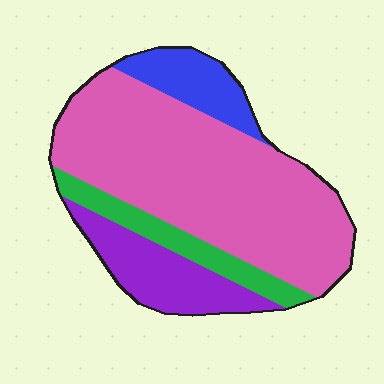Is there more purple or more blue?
Purple.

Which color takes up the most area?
Pink, at roughly 60%.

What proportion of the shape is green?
Green takes up less than a sixth of the shape.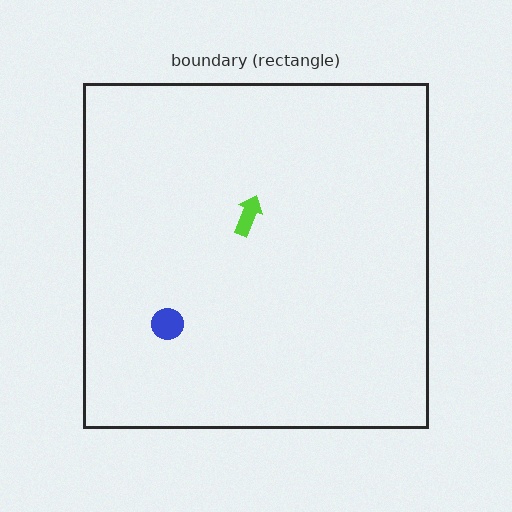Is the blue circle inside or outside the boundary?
Inside.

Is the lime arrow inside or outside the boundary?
Inside.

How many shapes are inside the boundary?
2 inside, 0 outside.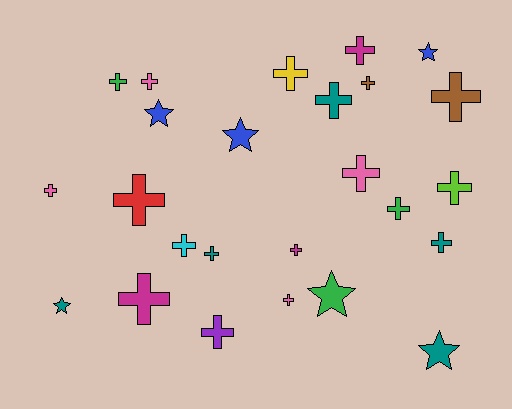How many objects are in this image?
There are 25 objects.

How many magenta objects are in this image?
There are 3 magenta objects.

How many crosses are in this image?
There are 19 crosses.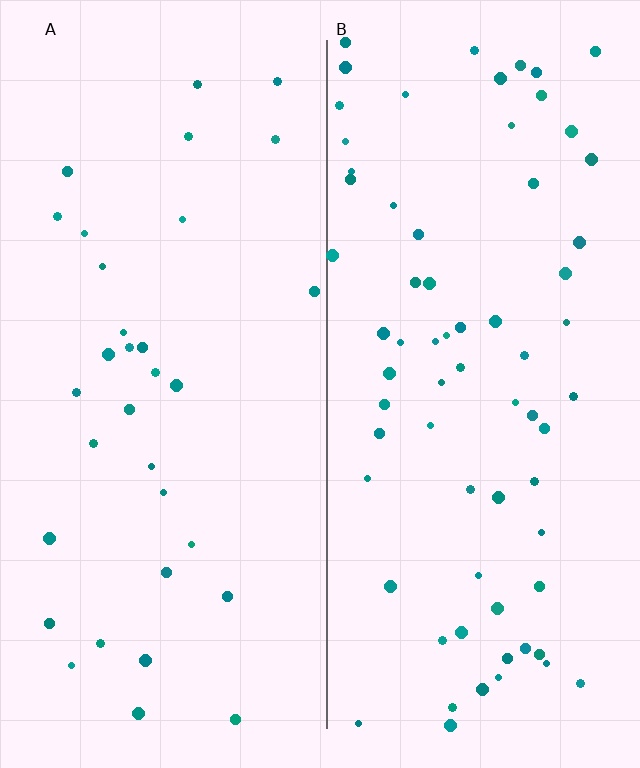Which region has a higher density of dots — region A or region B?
B (the right).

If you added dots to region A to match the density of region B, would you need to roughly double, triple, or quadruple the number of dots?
Approximately double.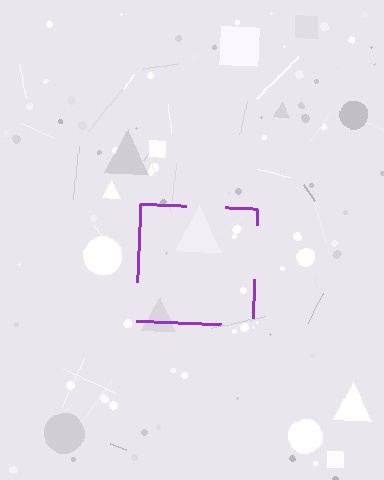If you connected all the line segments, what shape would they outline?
They would outline a square.